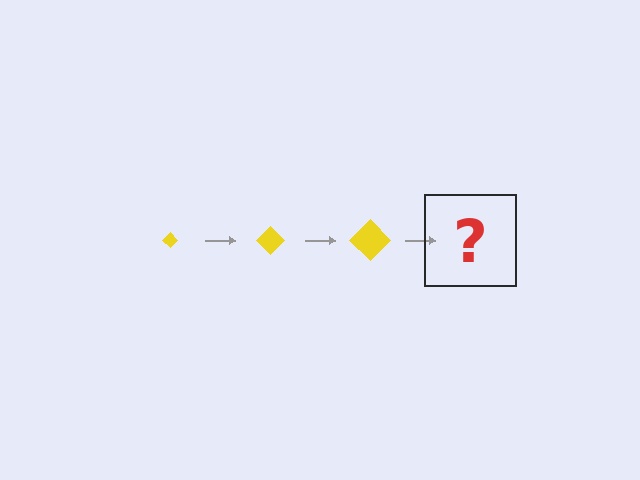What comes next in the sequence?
The next element should be a yellow diamond, larger than the previous one.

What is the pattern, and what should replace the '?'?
The pattern is that the diamond gets progressively larger each step. The '?' should be a yellow diamond, larger than the previous one.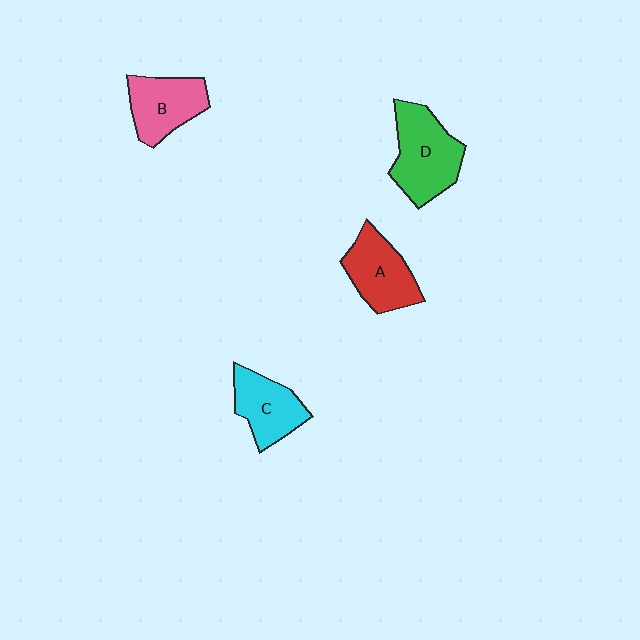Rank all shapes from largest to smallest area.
From largest to smallest: D (green), A (red), B (pink), C (cyan).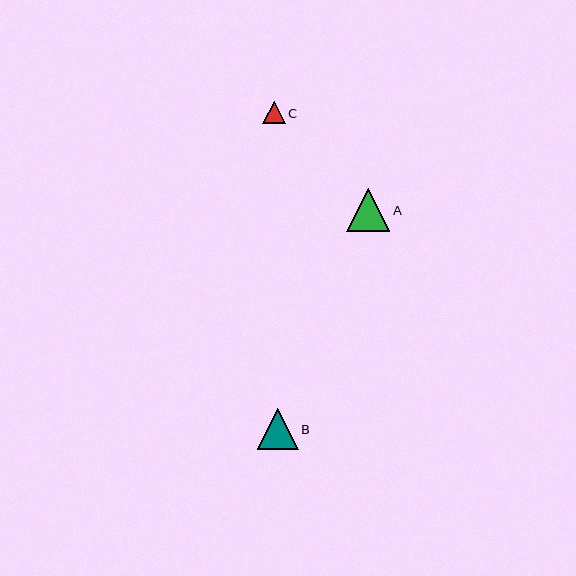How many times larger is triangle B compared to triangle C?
Triangle B is approximately 1.8 times the size of triangle C.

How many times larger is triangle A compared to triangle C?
Triangle A is approximately 1.9 times the size of triangle C.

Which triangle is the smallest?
Triangle C is the smallest with a size of approximately 22 pixels.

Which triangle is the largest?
Triangle A is the largest with a size of approximately 43 pixels.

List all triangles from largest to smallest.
From largest to smallest: A, B, C.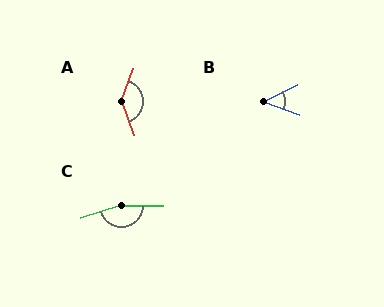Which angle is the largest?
C, at approximately 162 degrees.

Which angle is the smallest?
B, at approximately 46 degrees.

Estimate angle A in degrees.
Approximately 139 degrees.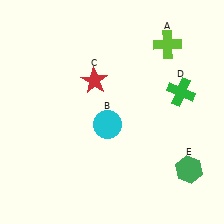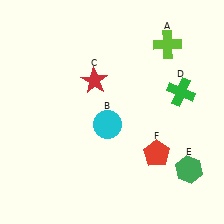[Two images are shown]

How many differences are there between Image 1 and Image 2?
There is 1 difference between the two images.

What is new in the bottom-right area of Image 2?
A red pentagon (F) was added in the bottom-right area of Image 2.